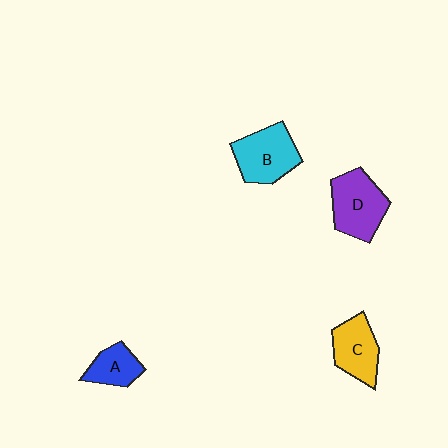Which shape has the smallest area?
Shape A (blue).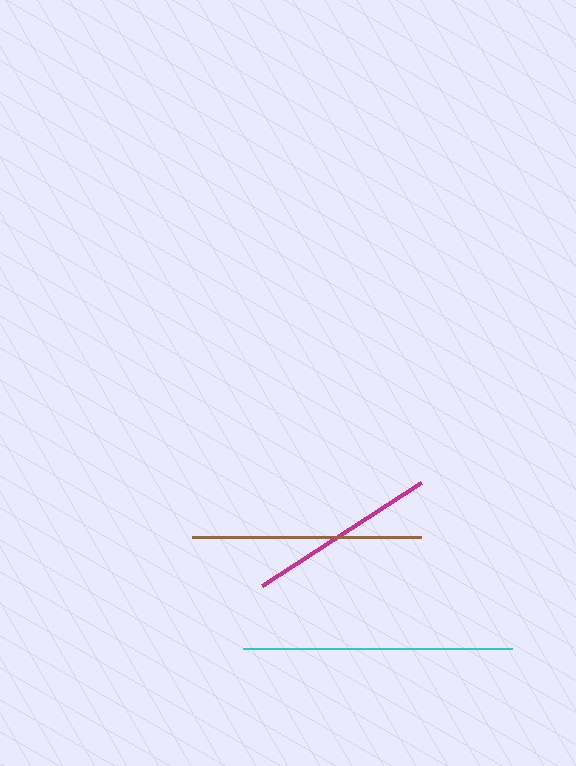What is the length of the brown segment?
The brown segment is approximately 229 pixels long.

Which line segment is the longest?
The cyan line is the longest at approximately 269 pixels.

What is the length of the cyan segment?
The cyan segment is approximately 269 pixels long.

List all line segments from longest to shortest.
From longest to shortest: cyan, brown, magenta.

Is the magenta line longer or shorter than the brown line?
The brown line is longer than the magenta line.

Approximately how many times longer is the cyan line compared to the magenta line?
The cyan line is approximately 1.4 times the length of the magenta line.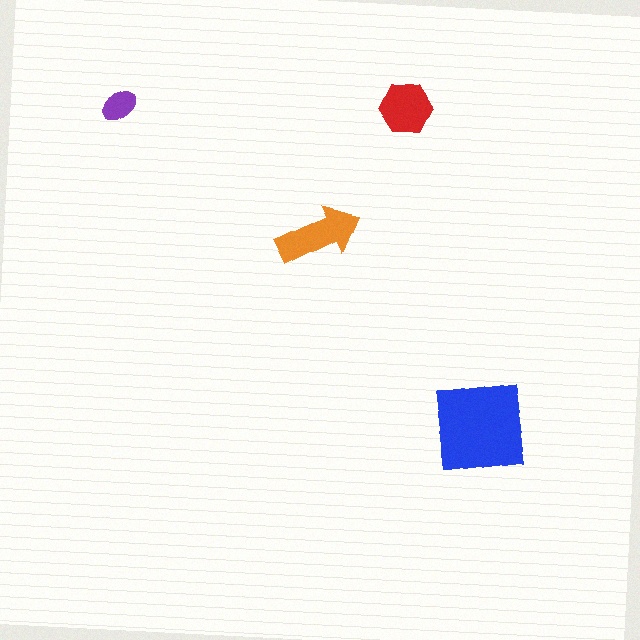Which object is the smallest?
The purple ellipse.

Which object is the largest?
The blue square.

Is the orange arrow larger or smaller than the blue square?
Smaller.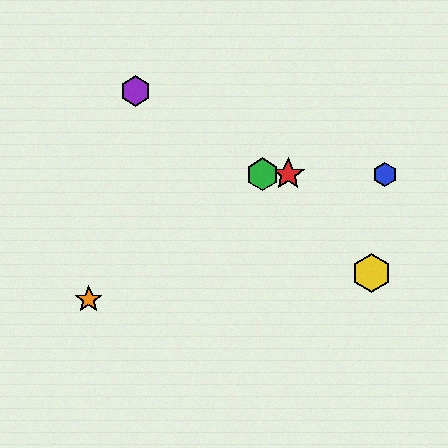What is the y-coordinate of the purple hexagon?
The purple hexagon is at y≈91.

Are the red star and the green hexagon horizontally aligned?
Yes, both are at y≈174.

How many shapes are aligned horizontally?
3 shapes (the red star, the blue hexagon, the green hexagon) are aligned horizontally.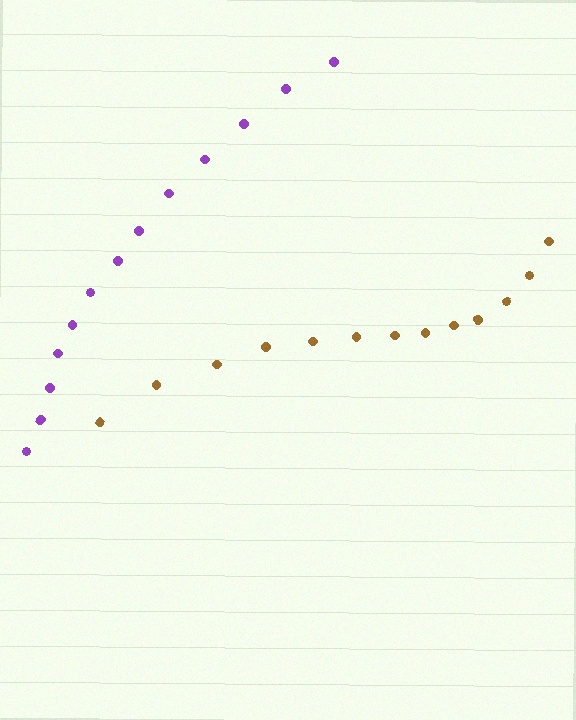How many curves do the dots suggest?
There are 2 distinct paths.